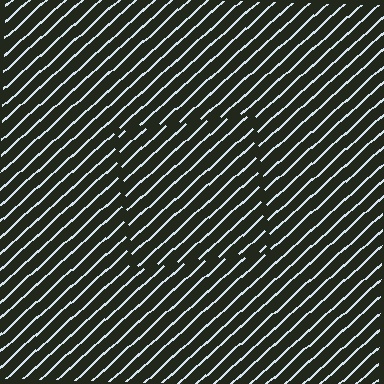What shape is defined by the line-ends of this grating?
An illusory square. The interior of the shape contains the same grating, shifted by half a period — the contour is defined by the phase discontinuity where line-ends from the inner and outer gratings abut.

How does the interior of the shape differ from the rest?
The interior of the shape contains the same grating, shifted by half a period — the contour is defined by the phase discontinuity where line-ends from the inner and outer gratings abut.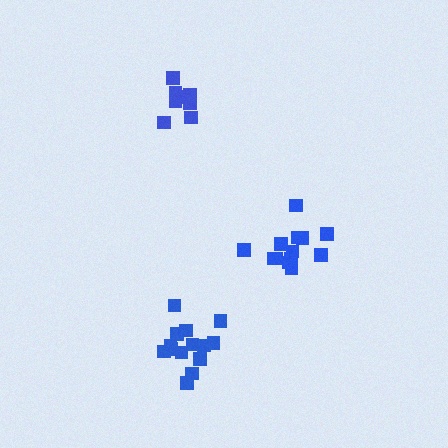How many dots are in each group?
Group 1: 14 dots, Group 2: 13 dots, Group 3: 8 dots (35 total).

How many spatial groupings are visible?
There are 3 spatial groupings.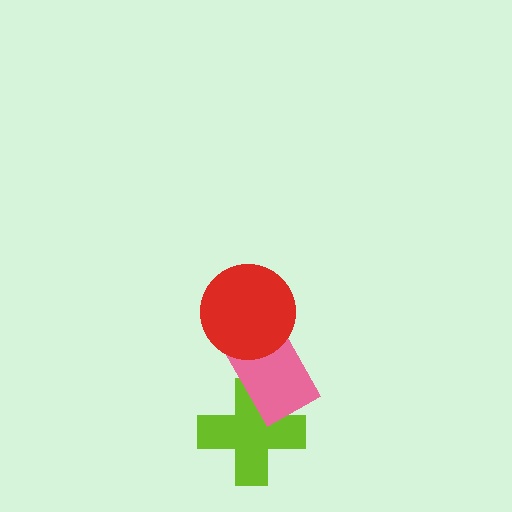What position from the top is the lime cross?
The lime cross is 3rd from the top.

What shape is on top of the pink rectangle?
The red circle is on top of the pink rectangle.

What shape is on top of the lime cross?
The pink rectangle is on top of the lime cross.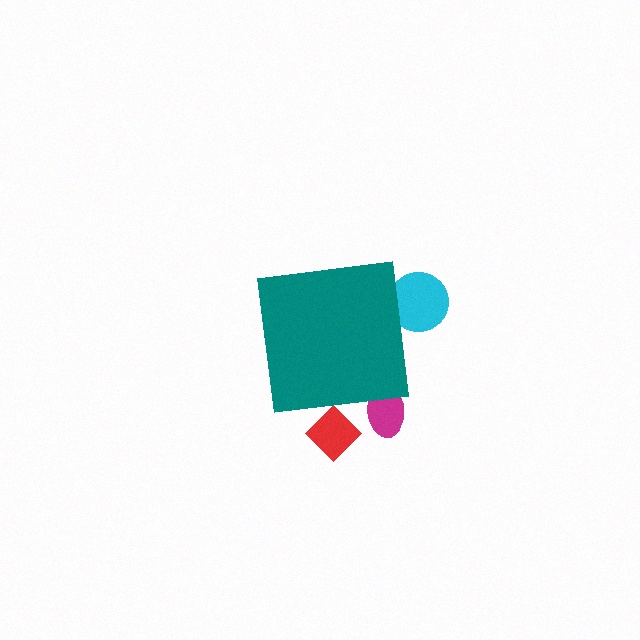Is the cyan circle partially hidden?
Yes, the cyan circle is partially hidden behind the teal square.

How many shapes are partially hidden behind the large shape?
3 shapes are partially hidden.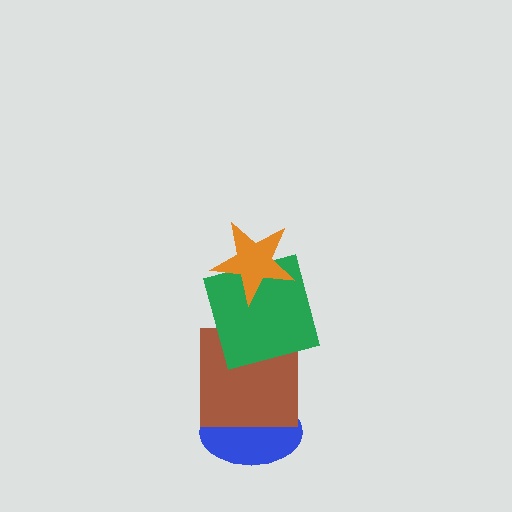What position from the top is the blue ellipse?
The blue ellipse is 4th from the top.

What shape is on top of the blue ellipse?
The brown square is on top of the blue ellipse.